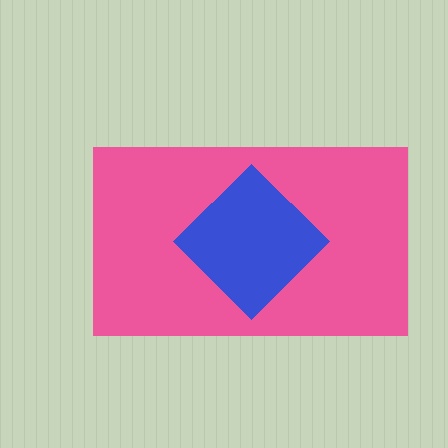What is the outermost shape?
The pink rectangle.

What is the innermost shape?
The blue diamond.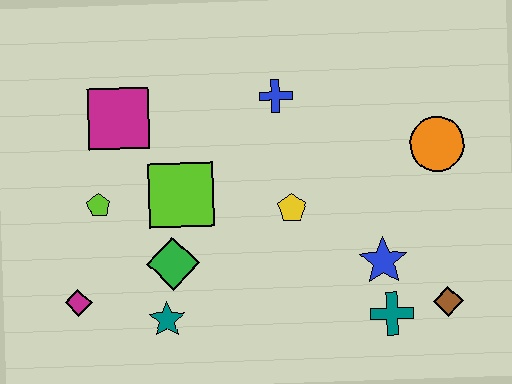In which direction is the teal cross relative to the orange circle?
The teal cross is below the orange circle.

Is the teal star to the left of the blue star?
Yes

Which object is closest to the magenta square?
The lime pentagon is closest to the magenta square.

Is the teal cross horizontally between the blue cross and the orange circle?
Yes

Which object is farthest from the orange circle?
The magenta diamond is farthest from the orange circle.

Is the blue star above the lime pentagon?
No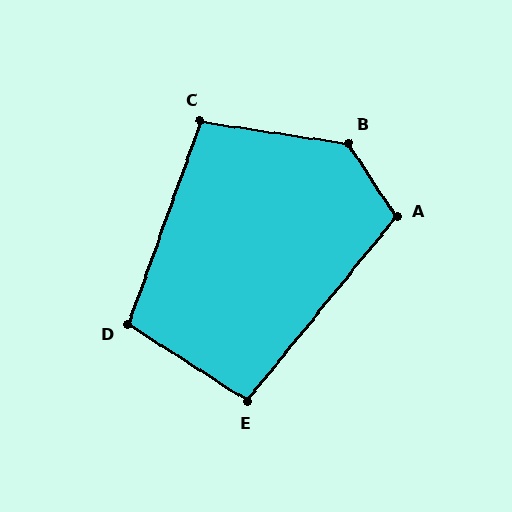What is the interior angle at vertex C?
Approximately 101 degrees (obtuse).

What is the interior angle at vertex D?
Approximately 103 degrees (obtuse).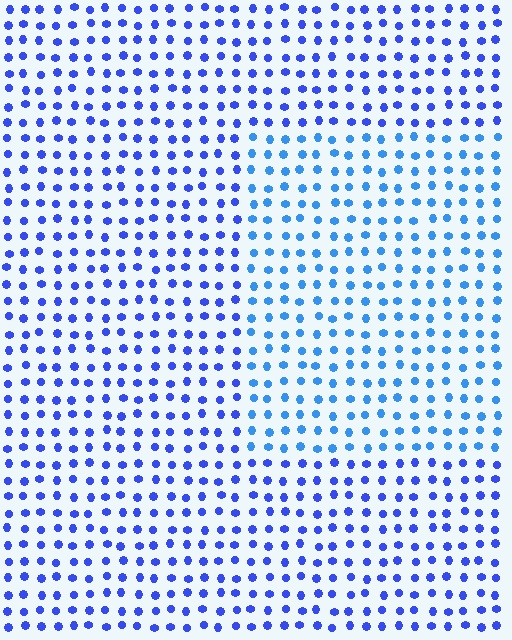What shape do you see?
I see a rectangle.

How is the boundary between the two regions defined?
The boundary is defined purely by a slight shift in hue (about 24 degrees). Spacing, size, and orientation are identical on both sides.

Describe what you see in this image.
The image is filled with small blue elements in a uniform arrangement. A rectangle-shaped region is visible where the elements are tinted to a slightly different hue, forming a subtle color boundary.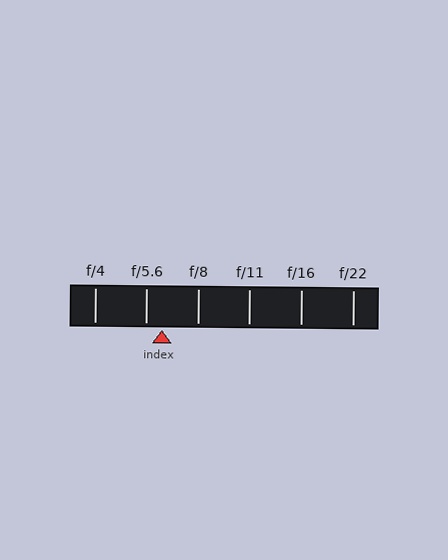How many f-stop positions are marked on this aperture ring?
There are 6 f-stop positions marked.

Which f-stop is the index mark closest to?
The index mark is closest to f/5.6.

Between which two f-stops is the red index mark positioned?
The index mark is between f/5.6 and f/8.